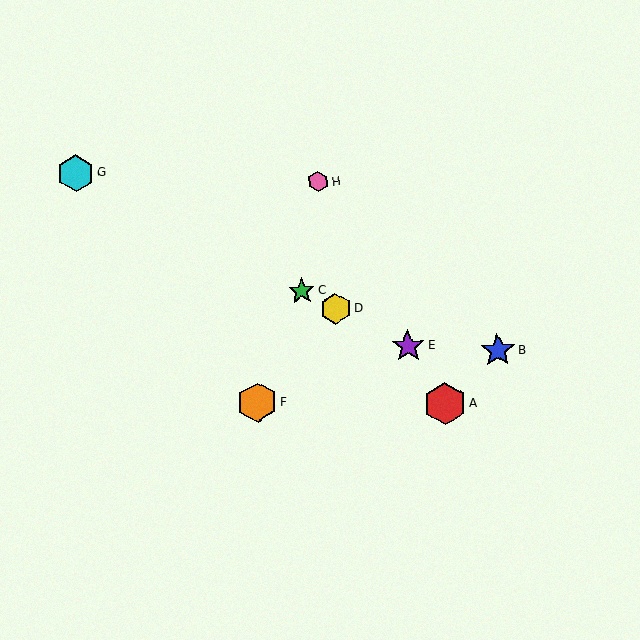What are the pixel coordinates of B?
Object B is at (498, 351).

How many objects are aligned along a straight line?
4 objects (C, D, E, G) are aligned along a straight line.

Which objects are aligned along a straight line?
Objects C, D, E, G are aligned along a straight line.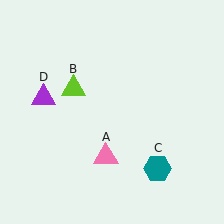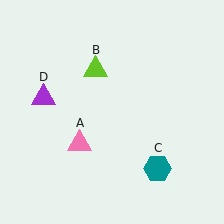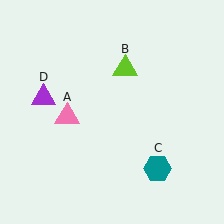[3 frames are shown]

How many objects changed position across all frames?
2 objects changed position: pink triangle (object A), lime triangle (object B).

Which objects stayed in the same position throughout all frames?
Teal hexagon (object C) and purple triangle (object D) remained stationary.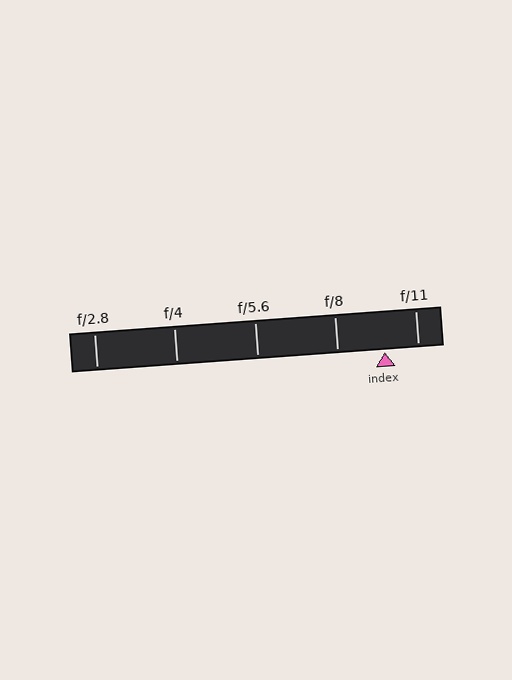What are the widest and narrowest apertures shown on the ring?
The widest aperture shown is f/2.8 and the narrowest is f/11.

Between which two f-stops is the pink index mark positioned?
The index mark is between f/8 and f/11.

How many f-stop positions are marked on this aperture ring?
There are 5 f-stop positions marked.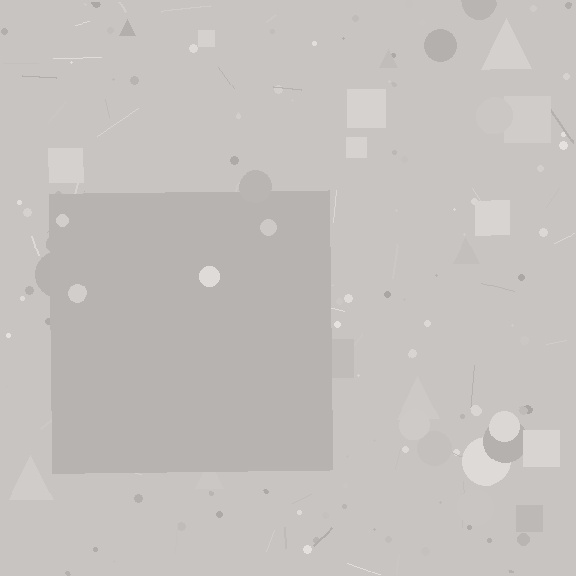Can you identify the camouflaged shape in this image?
The camouflaged shape is a square.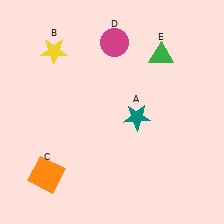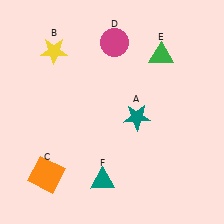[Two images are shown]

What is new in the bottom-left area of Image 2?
A teal triangle (F) was added in the bottom-left area of Image 2.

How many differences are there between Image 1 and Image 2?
There is 1 difference between the two images.